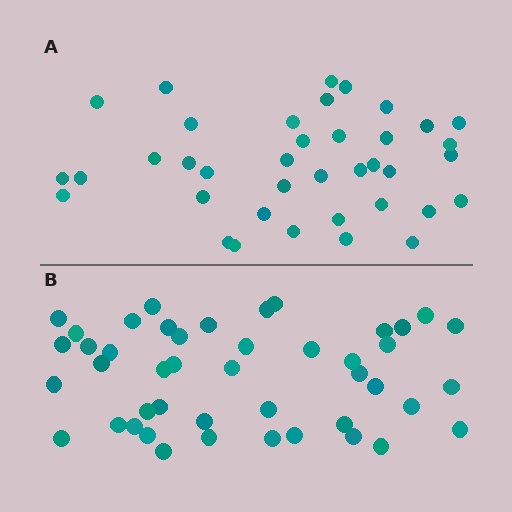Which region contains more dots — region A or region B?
Region B (the bottom region) has more dots.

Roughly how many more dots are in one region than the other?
Region B has roughly 8 or so more dots than region A.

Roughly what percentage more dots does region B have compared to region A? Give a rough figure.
About 20% more.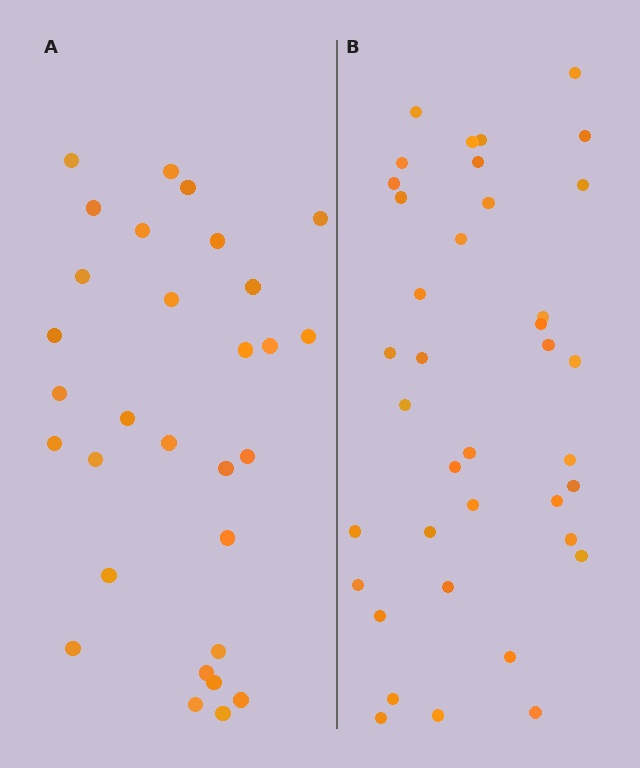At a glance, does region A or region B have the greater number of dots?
Region B (the right region) has more dots.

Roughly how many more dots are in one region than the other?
Region B has roughly 8 or so more dots than region A.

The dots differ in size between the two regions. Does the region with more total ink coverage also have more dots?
No. Region A has more total ink coverage because its dots are larger, but region B actually contains more individual dots. Total area can be misleading — the number of items is what matters here.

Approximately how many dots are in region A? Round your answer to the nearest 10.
About 30 dots.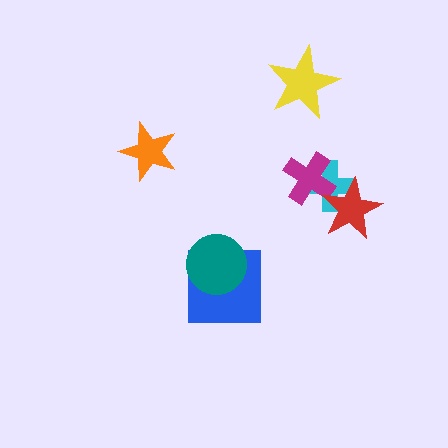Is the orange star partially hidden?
No, no other shape covers it.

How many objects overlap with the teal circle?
1 object overlaps with the teal circle.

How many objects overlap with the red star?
2 objects overlap with the red star.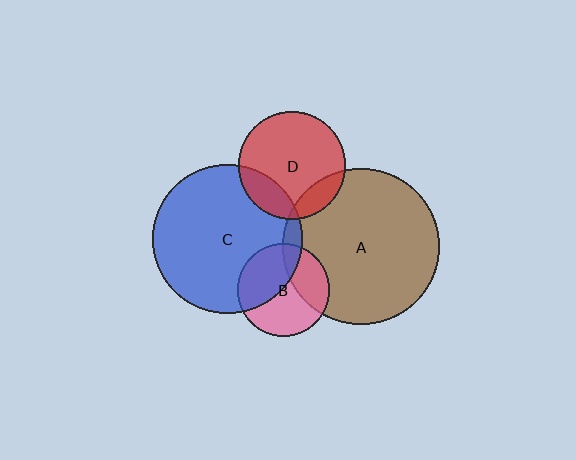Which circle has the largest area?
Circle A (brown).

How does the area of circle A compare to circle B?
Approximately 2.9 times.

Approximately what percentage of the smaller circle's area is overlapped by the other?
Approximately 15%.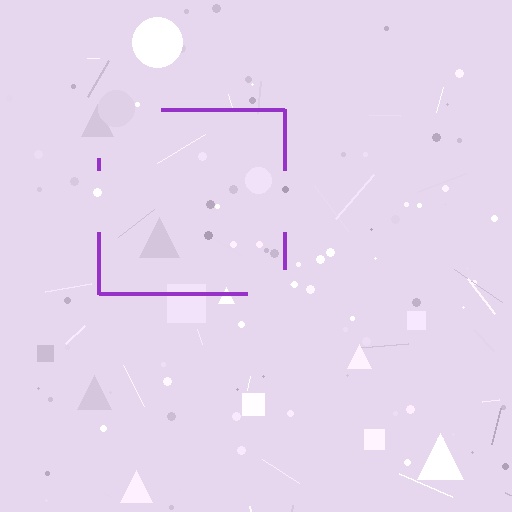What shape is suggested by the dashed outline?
The dashed outline suggests a square.